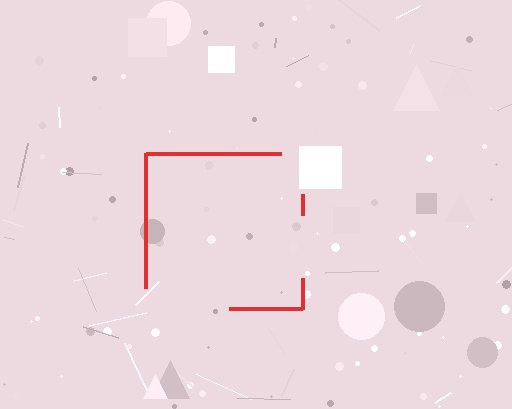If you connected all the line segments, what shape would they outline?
They would outline a square.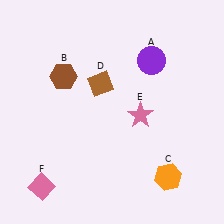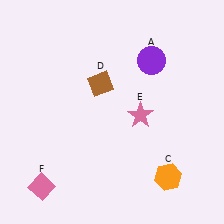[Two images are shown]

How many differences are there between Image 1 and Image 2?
There is 1 difference between the two images.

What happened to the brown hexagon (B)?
The brown hexagon (B) was removed in Image 2. It was in the top-left area of Image 1.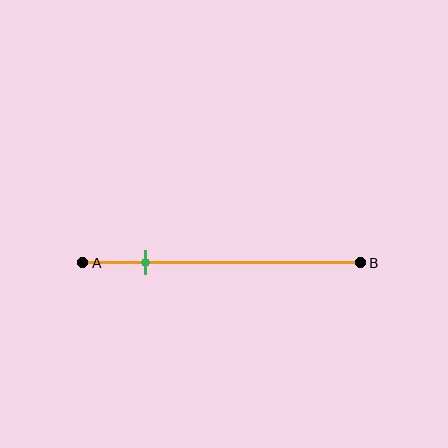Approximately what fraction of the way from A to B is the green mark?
The green mark is approximately 25% of the way from A to B.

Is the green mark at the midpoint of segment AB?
No, the mark is at about 25% from A, not at the 50% midpoint.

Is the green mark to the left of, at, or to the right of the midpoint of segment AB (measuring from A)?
The green mark is to the left of the midpoint of segment AB.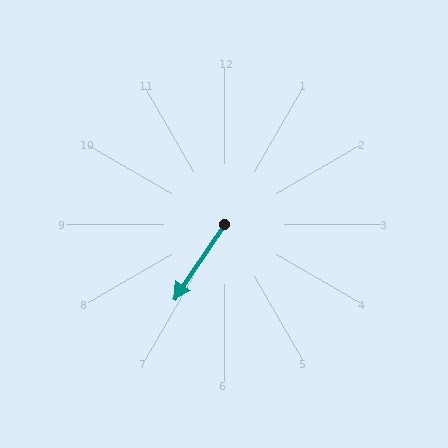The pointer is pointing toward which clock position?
Roughly 7 o'clock.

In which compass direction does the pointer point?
Southwest.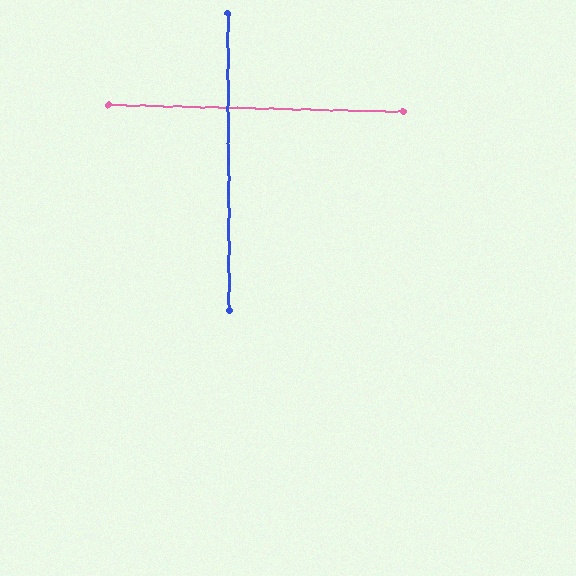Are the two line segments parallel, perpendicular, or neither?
Perpendicular — they meet at approximately 89°.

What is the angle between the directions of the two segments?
Approximately 89 degrees.